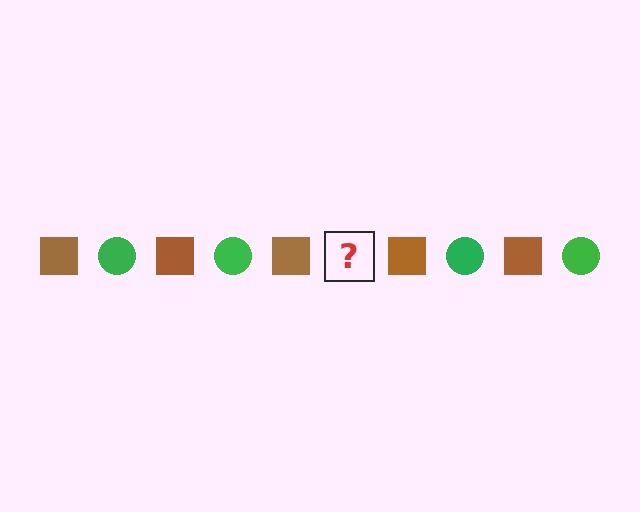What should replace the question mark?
The question mark should be replaced with a green circle.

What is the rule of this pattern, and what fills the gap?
The rule is that the pattern alternates between brown square and green circle. The gap should be filled with a green circle.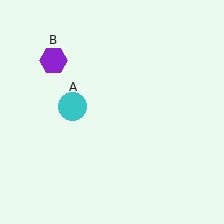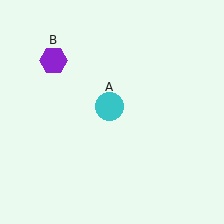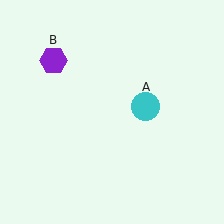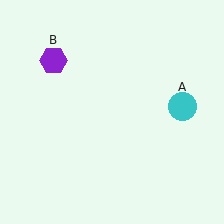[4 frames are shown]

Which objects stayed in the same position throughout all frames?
Purple hexagon (object B) remained stationary.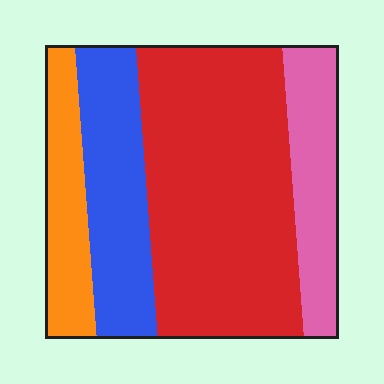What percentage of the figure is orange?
Orange takes up about one eighth (1/8) of the figure.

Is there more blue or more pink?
Blue.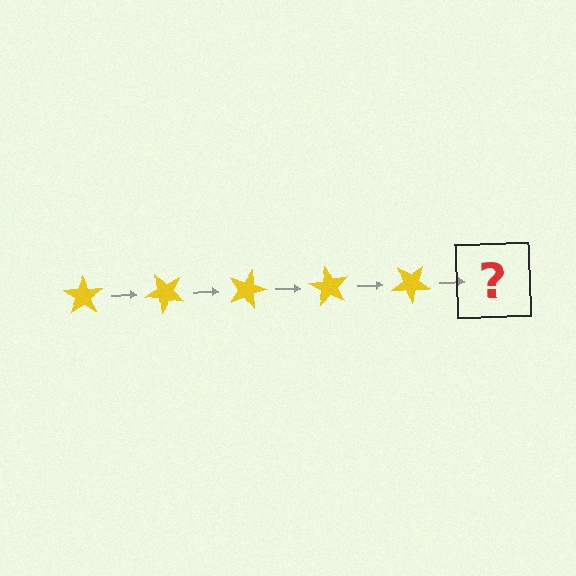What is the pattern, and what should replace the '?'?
The pattern is that the star rotates 45 degrees each step. The '?' should be a yellow star rotated 225 degrees.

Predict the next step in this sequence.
The next step is a yellow star rotated 225 degrees.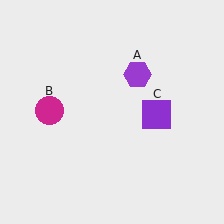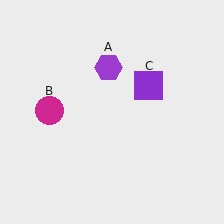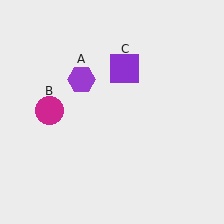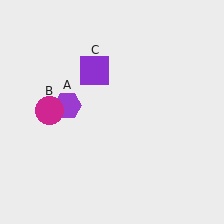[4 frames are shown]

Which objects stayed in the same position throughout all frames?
Magenta circle (object B) remained stationary.